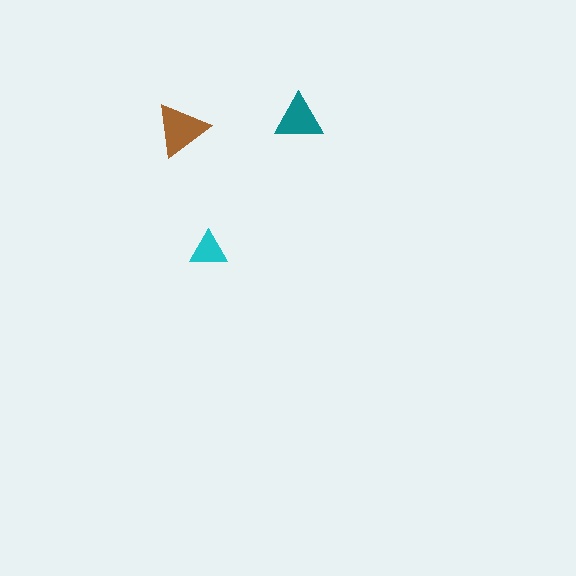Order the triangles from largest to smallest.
the brown one, the teal one, the cyan one.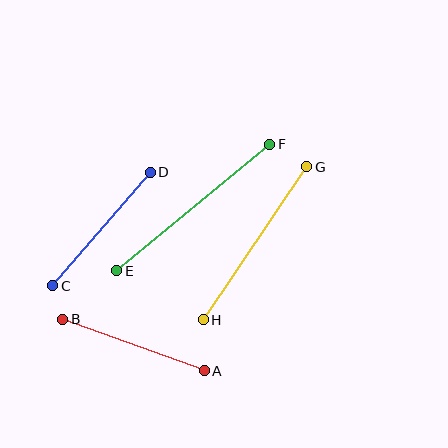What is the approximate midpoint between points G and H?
The midpoint is at approximately (255, 243) pixels.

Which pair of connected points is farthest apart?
Points E and F are farthest apart.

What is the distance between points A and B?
The distance is approximately 151 pixels.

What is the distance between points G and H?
The distance is approximately 185 pixels.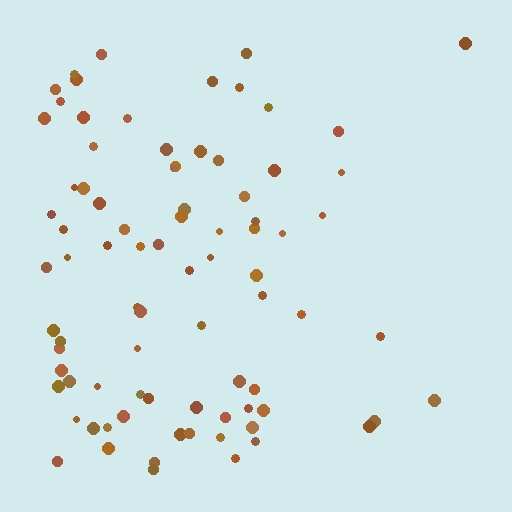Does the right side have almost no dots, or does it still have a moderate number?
Still a moderate number, just noticeably fewer than the left.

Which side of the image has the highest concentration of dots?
The left.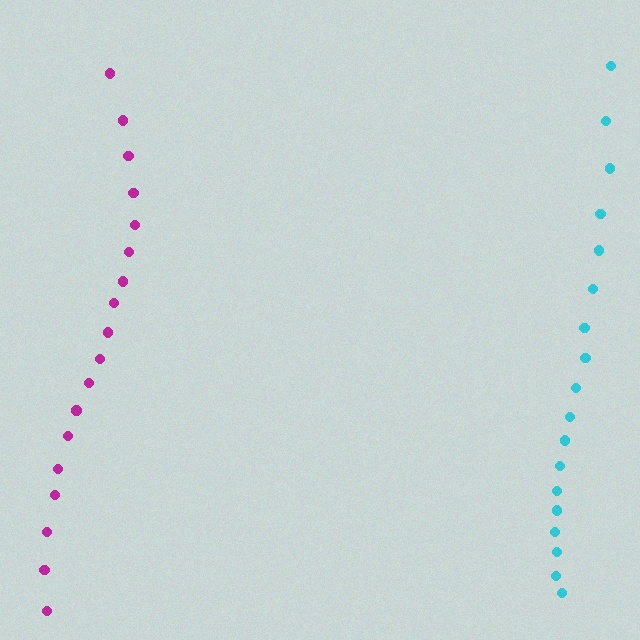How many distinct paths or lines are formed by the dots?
There are 2 distinct paths.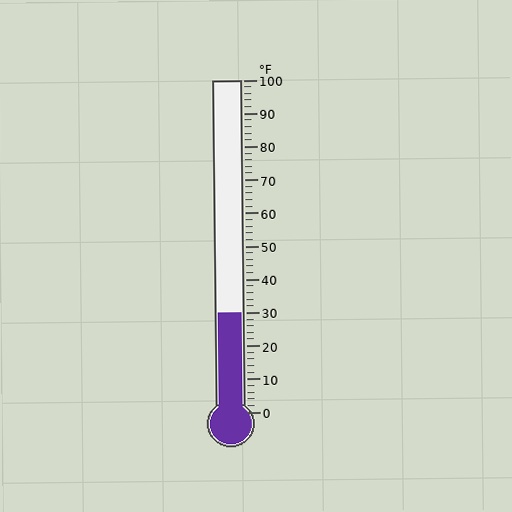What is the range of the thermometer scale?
The thermometer scale ranges from 0°F to 100°F.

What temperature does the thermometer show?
The thermometer shows approximately 30°F.